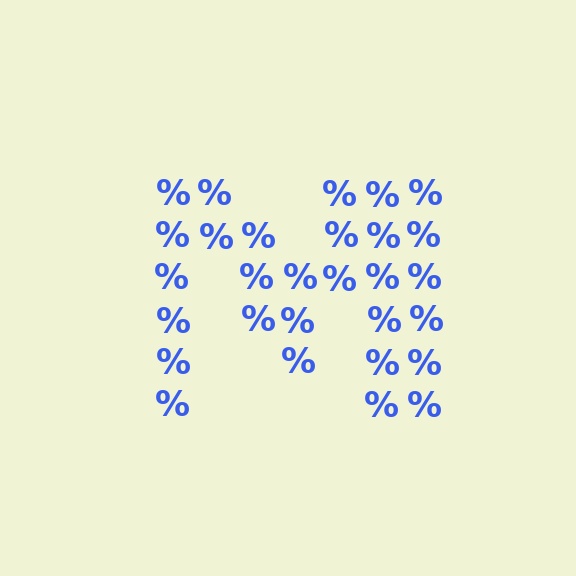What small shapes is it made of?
It is made of small percent signs.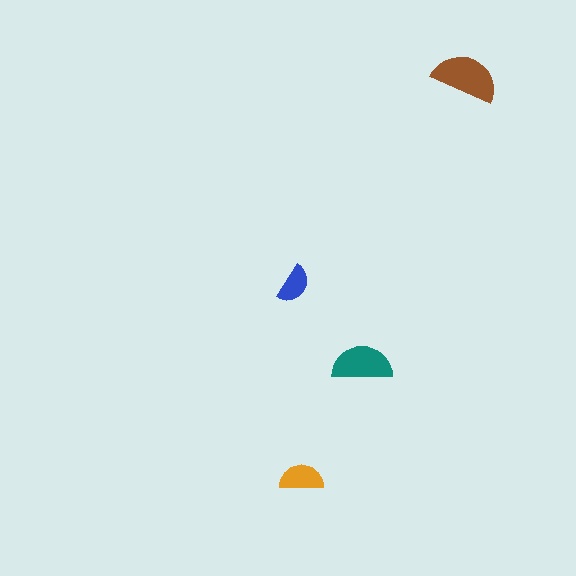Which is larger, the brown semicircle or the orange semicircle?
The brown one.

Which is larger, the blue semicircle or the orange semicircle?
The orange one.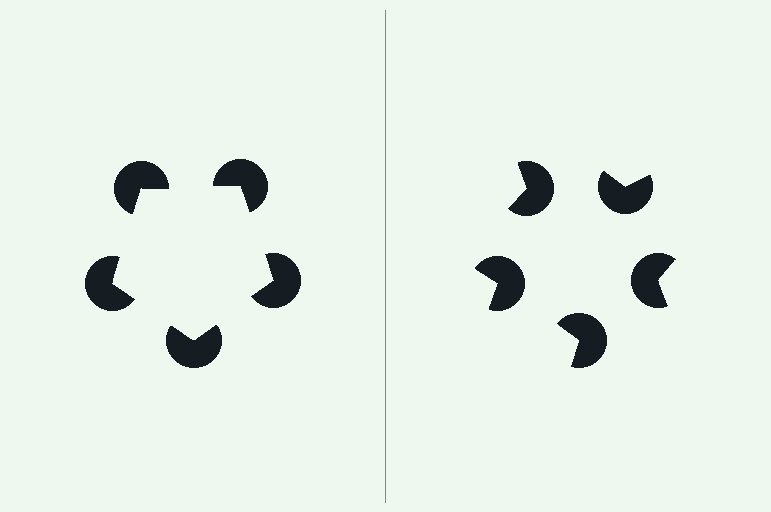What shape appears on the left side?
An illusory pentagon.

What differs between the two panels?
The pac-man discs are positioned identically on both sides; only the wedge orientations differ. On the left they align to a pentagon; on the right they are misaligned.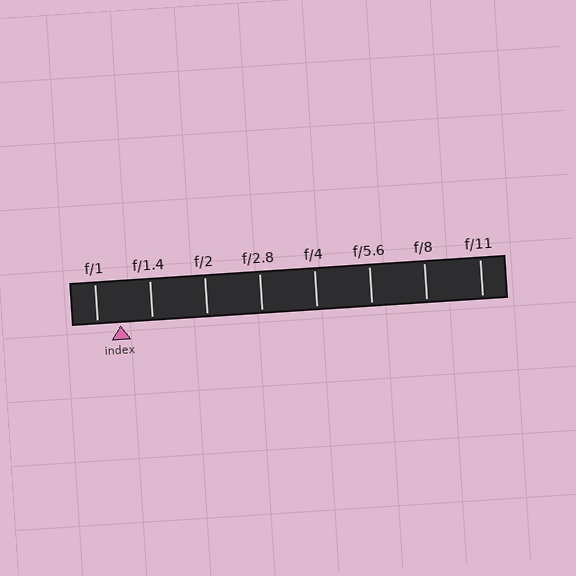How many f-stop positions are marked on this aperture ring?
There are 8 f-stop positions marked.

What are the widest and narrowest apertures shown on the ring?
The widest aperture shown is f/1 and the narrowest is f/11.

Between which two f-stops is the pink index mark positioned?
The index mark is between f/1 and f/1.4.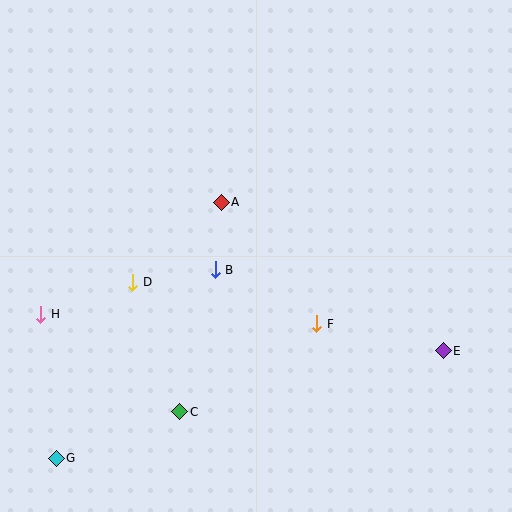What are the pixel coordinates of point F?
Point F is at (317, 324).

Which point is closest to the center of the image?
Point B at (215, 270) is closest to the center.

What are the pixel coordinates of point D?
Point D is at (133, 282).